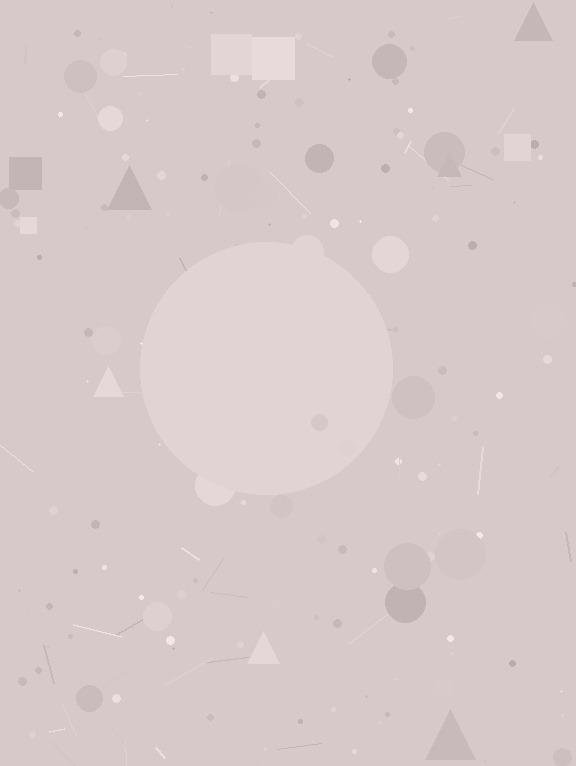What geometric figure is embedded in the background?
A circle is embedded in the background.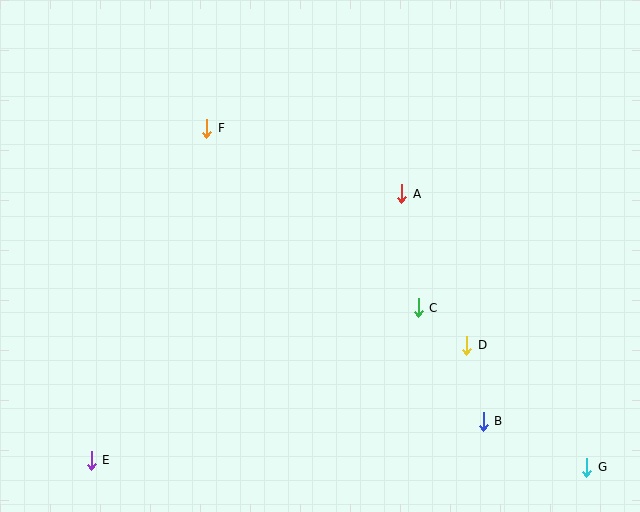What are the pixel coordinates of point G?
Point G is at (587, 467).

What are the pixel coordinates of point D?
Point D is at (467, 345).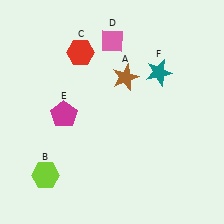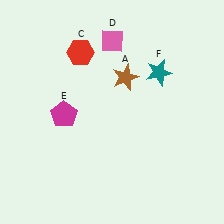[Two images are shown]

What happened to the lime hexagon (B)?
The lime hexagon (B) was removed in Image 2. It was in the bottom-left area of Image 1.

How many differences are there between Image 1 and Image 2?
There is 1 difference between the two images.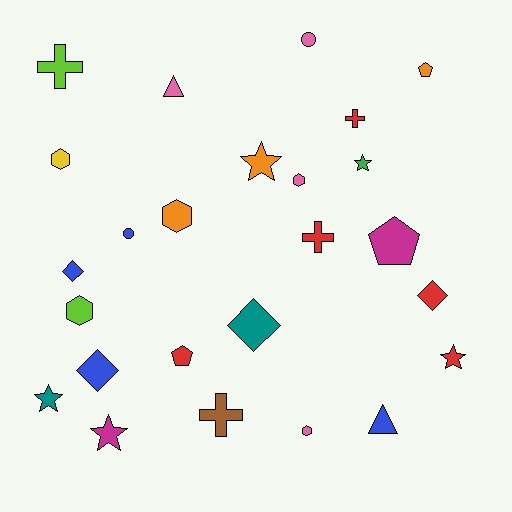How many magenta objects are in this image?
There are 2 magenta objects.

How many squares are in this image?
There are no squares.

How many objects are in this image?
There are 25 objects.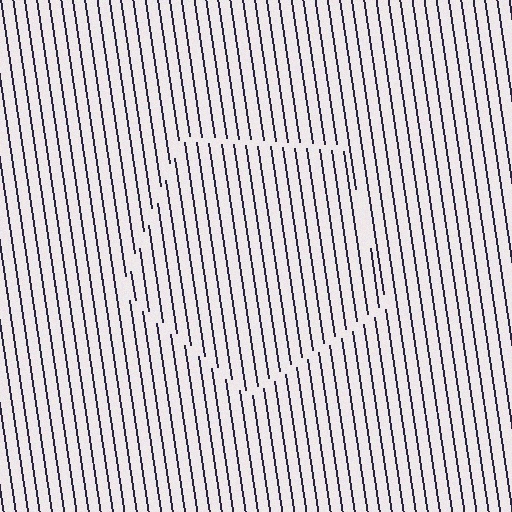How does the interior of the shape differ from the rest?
The interior of the shape contains the same grating, shifted by half a period — the contour is defined by the phase discontinuity where line-ends from the inner and outer gratings abut.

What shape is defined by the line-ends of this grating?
An illusory pentagon. The interior of the shape contains the same grating, shifted by half a period — the contour is defined by the phase discontinuity where line-ends from the inner and outer gratings abut.